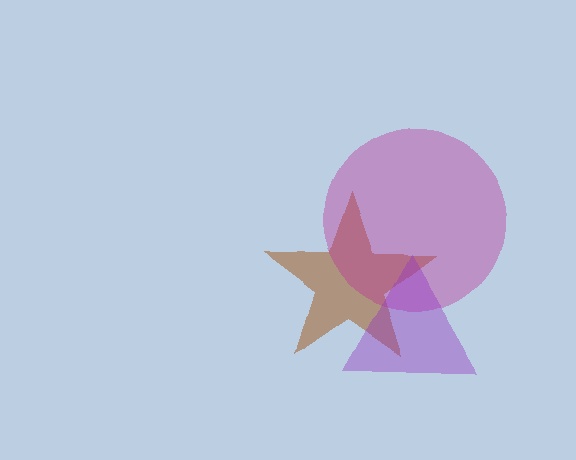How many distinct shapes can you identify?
There are 3 distinct shapes: a brown star, a magenta circle, a purple triangle.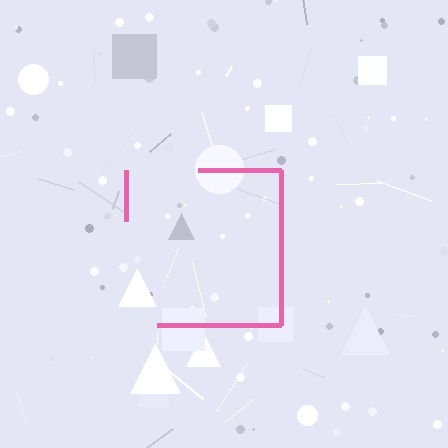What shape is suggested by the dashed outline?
The dashed outline suggests a square.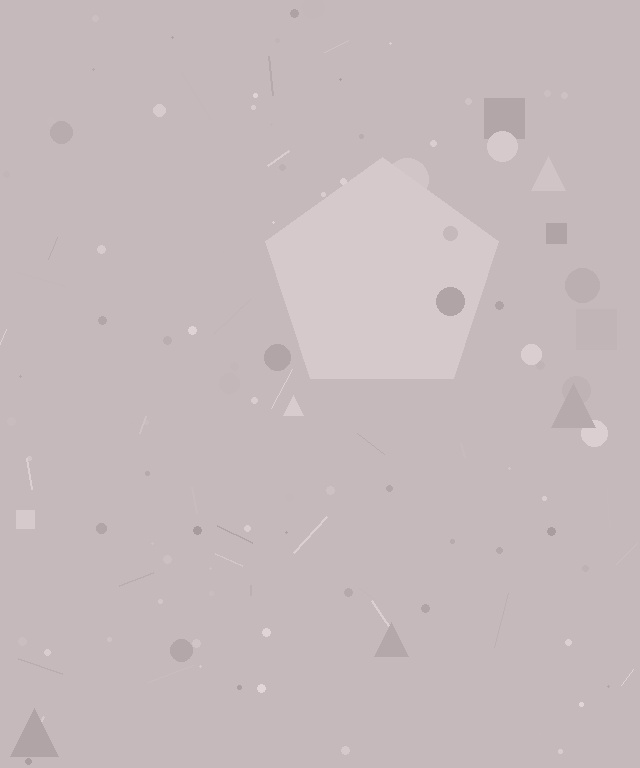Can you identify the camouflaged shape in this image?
The camouflaged shape is a pentagon.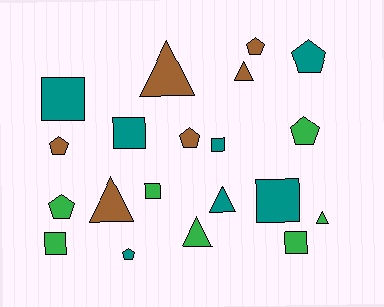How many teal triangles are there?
There is 1 teal triangle.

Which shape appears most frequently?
Square, with 7 objects.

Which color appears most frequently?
Green, with 7 objects.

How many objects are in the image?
There are 20 objects.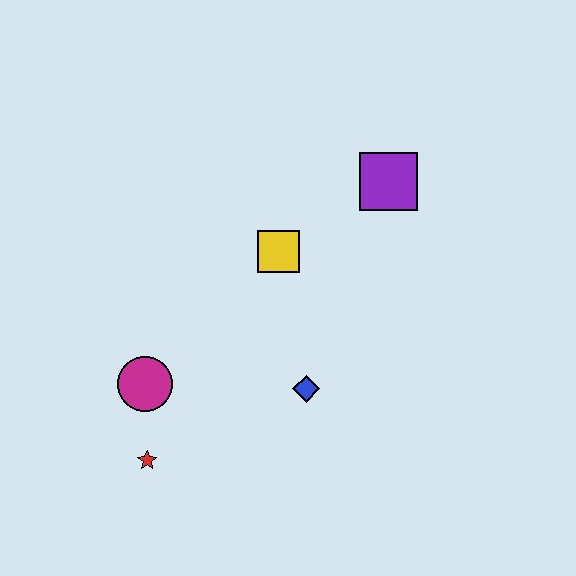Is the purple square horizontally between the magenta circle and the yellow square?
No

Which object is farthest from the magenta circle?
The purple square is farthest from the magenta circle.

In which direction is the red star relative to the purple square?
The red star is below the purple square.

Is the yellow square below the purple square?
Yes